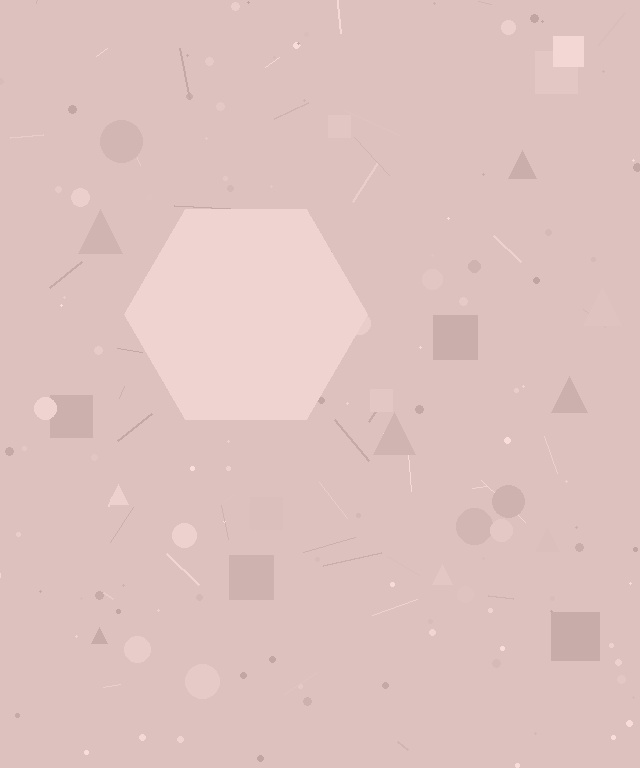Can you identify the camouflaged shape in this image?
The camouflaged shape is a hexagon.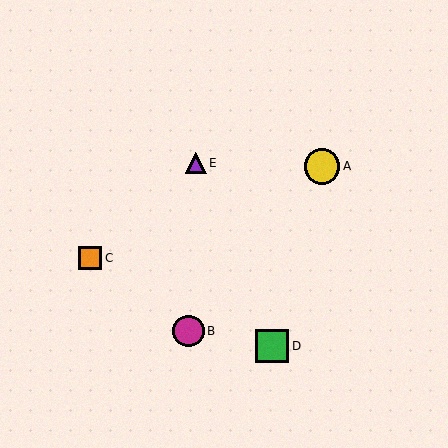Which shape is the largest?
The yellow circle (labeled A) is the largest.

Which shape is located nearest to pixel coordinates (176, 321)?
The magenta circle (labeled B) at (188, 331) is nearest to that location.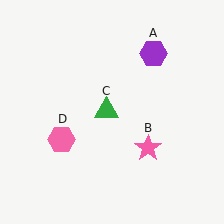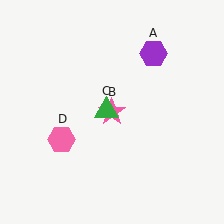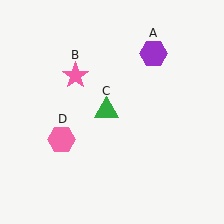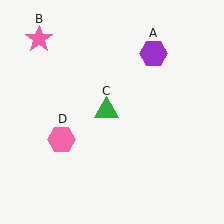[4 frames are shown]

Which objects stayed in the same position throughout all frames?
Purple hexagon (object A) and green triangle (object C) and pink hexagon (object D) remained stationary.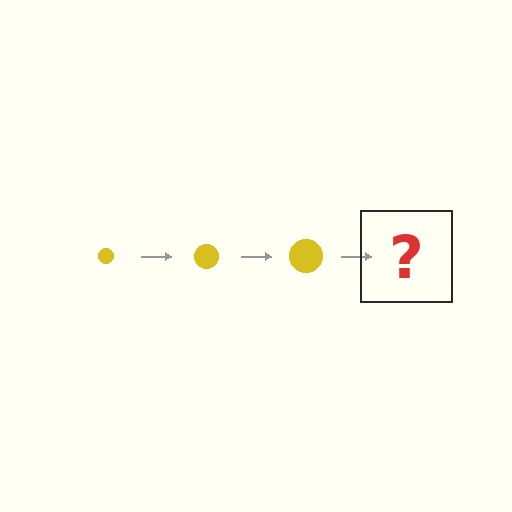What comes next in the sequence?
The next element should be a yellow circle, larger than the previous one.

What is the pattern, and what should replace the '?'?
The pattern is that the circle gets progressively larger each step. The '?' should be a yellow circle, larger than the previous one.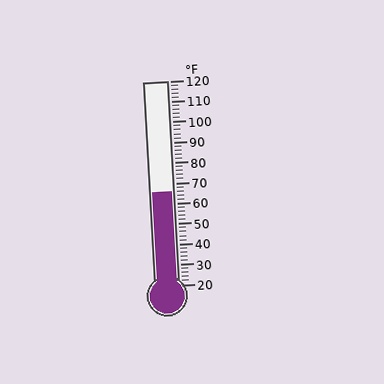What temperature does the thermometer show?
The thermometer shows approximately 66°F.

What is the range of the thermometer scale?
The thermometer scale ranges from 20°F to 120°F.